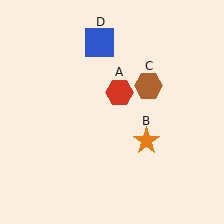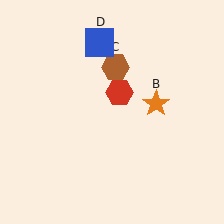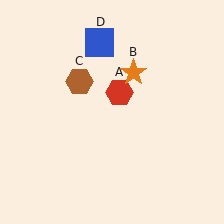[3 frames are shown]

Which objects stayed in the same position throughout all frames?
Red hexagon (object A) and blue square (object D) remained stationary.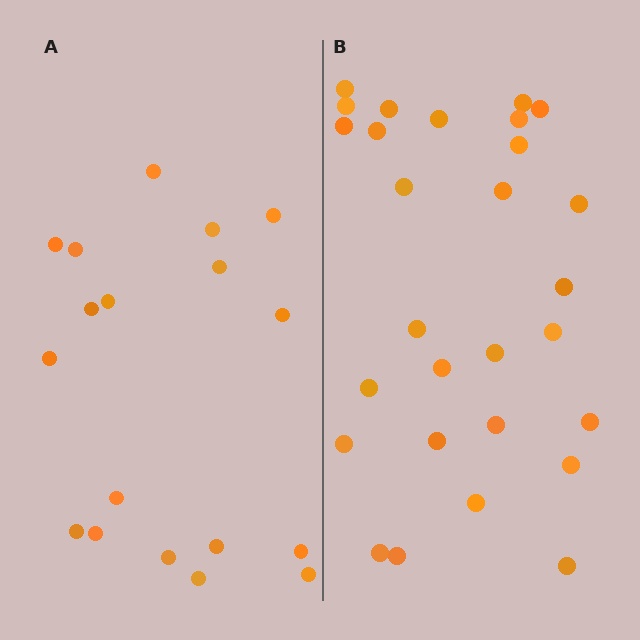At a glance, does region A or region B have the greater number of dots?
Region B (the right region) has more dots.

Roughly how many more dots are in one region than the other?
Region B has roughly 10 or so more dots than region A.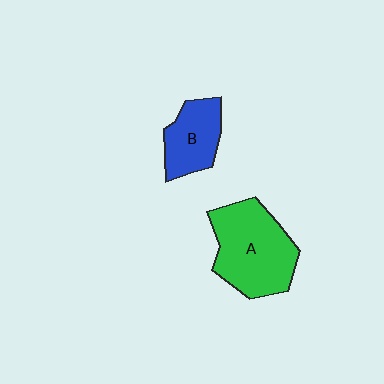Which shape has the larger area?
Shape A (green).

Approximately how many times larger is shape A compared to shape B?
Approximately 1.7 times.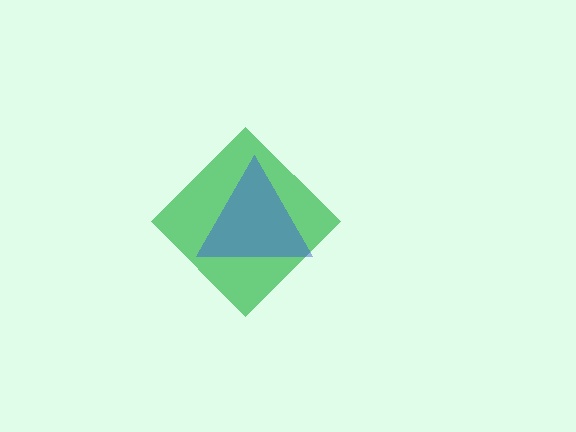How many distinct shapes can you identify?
There are 2 distinct shapes: a green diamond, a blue triangle.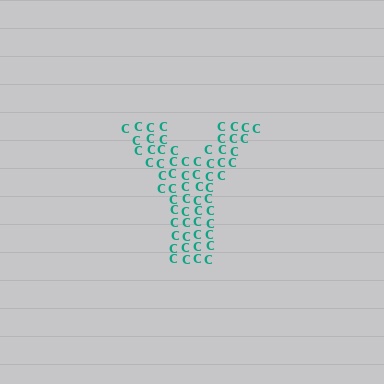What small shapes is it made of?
It is made of small letter C's.